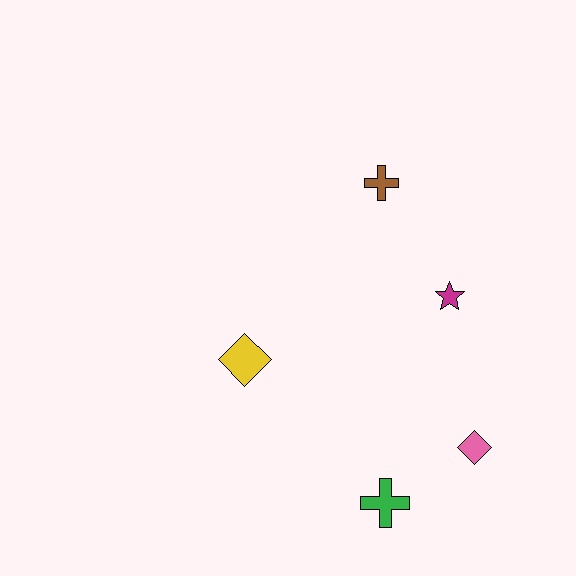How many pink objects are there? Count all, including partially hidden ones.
There is 1 pink object.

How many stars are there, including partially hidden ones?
There is 1 star.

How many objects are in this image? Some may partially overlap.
There are 5 objects.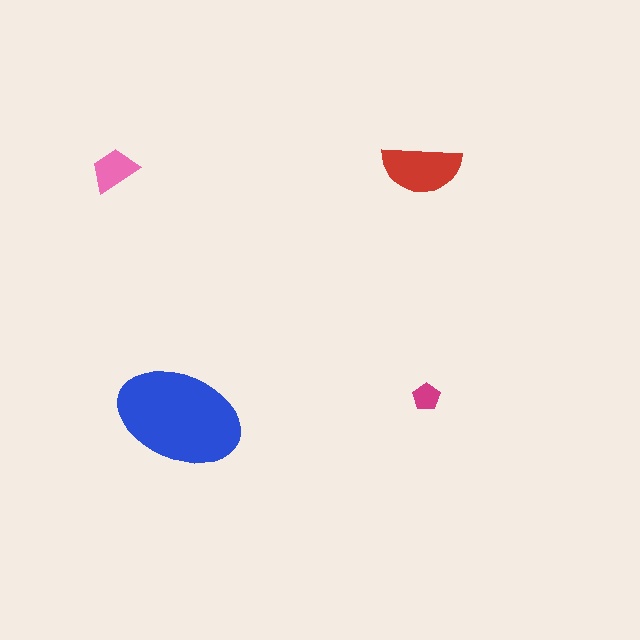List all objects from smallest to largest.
The magenta pentagon, the pink trapezoid, the red semicircle, the blue ellipse.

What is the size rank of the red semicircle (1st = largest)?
2nd.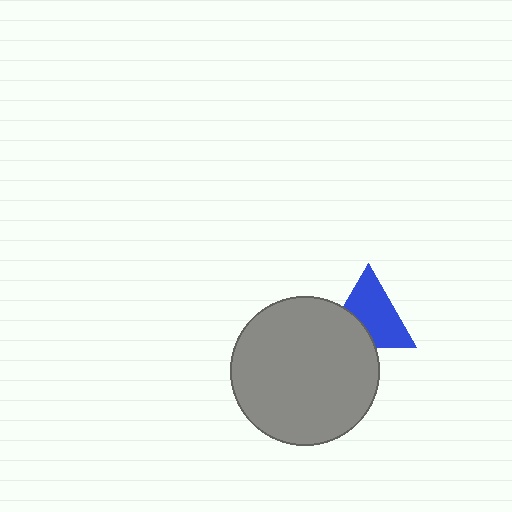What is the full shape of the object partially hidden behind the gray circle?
The partially hidden object is a blue triangle.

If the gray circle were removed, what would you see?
You would see the complete blue triangle.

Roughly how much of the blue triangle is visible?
Most of it is visible (roughly 68%).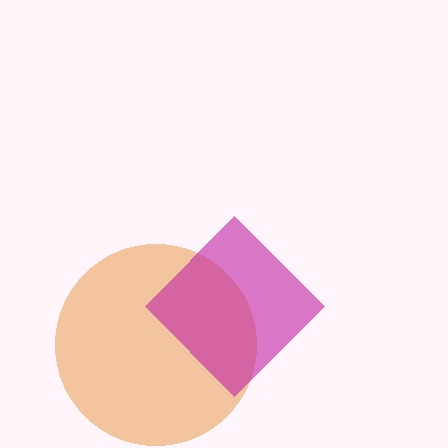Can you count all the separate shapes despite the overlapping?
Yes, there are 2 separate shapes.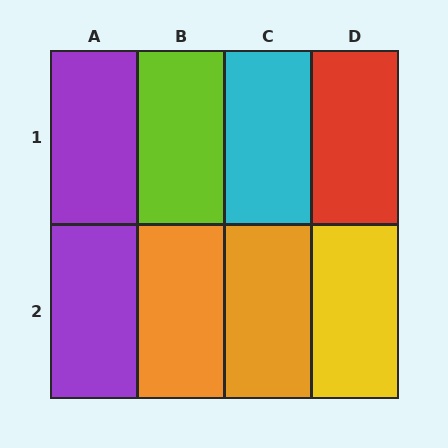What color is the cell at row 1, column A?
Purple.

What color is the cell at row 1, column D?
Red.